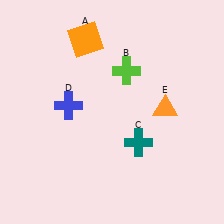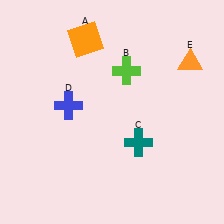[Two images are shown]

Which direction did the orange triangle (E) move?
The orange triangle (E) moved up.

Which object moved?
The orange triangle (E) moved up.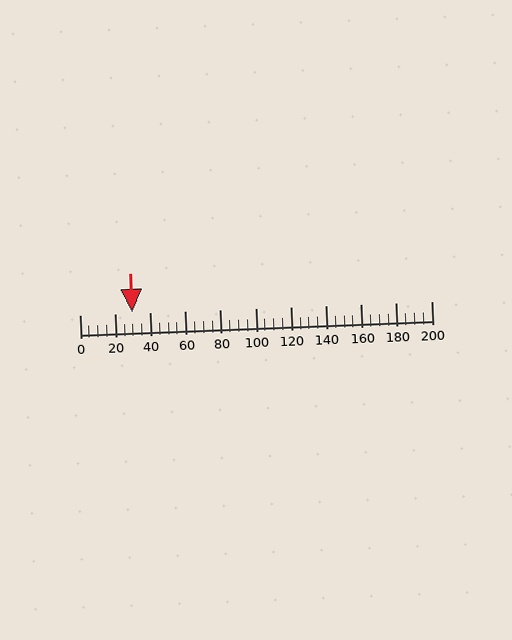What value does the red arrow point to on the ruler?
The red arrow points to approximately 30.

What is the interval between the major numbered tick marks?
The major tick marks are spaced 20 units apart.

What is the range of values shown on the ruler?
The ruler shows values from 0 to 200.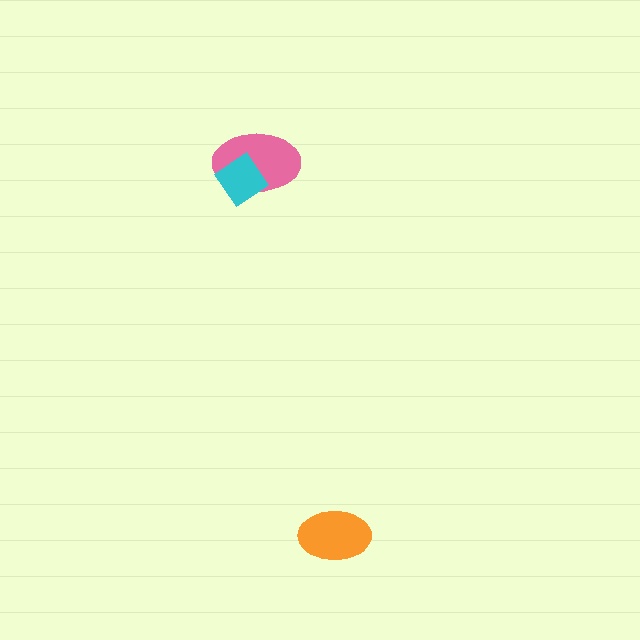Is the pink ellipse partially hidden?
Yes, it is partially covered by another shape.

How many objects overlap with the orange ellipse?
0 objects overlap with the orange ellipse.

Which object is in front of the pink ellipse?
The cyan diamond is in front of the pink ellipse.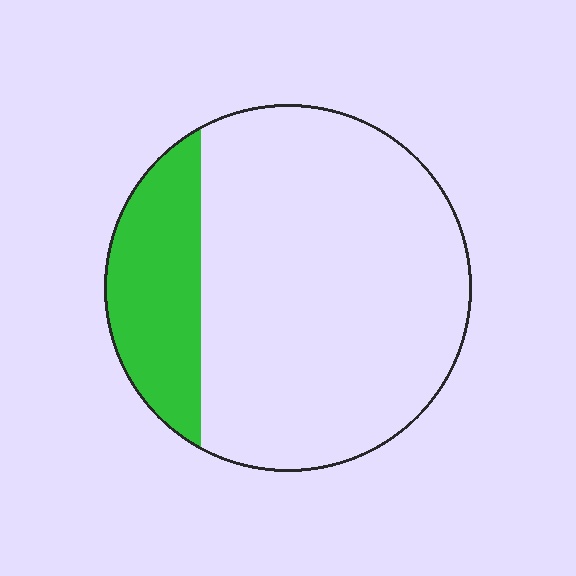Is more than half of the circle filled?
No.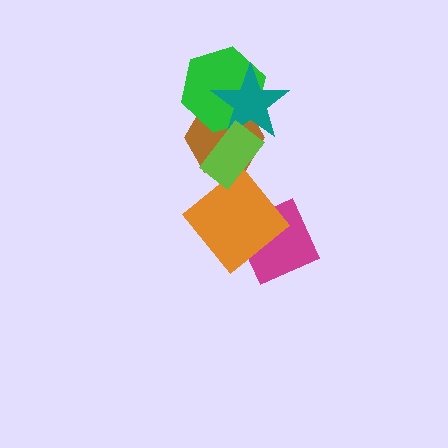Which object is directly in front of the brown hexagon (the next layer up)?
The green hexagon is directly in front of the brown hexagon.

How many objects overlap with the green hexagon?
3 objects overlap with the green hexagon.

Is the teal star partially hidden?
Yes, it is partially covered by another shape.